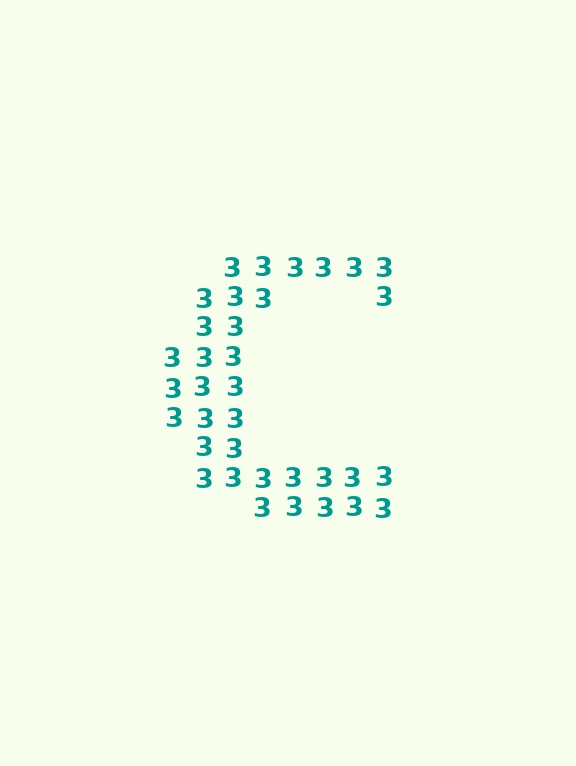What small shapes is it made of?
It is made of small digit 3's.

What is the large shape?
The large shape is the letter C.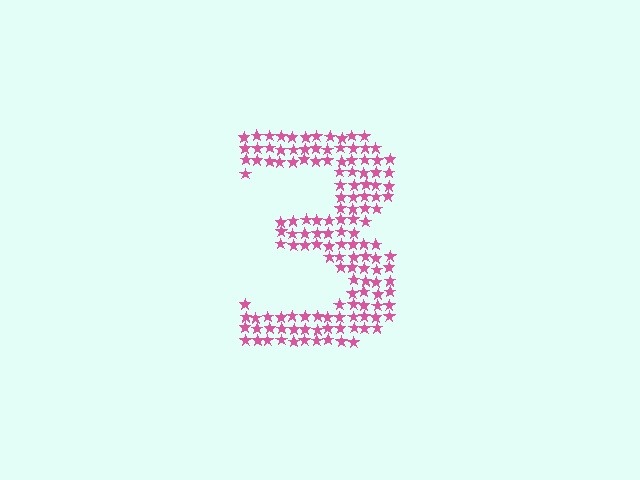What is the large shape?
The large shape is the digit 3.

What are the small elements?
The small elements are stars.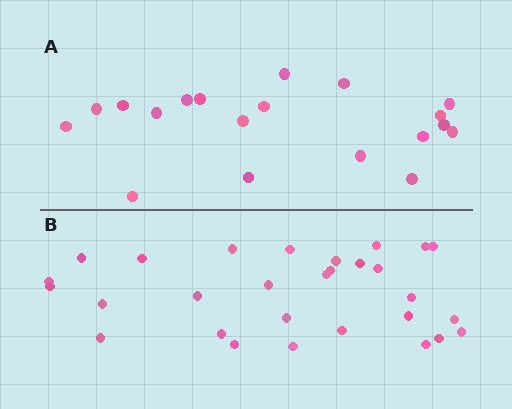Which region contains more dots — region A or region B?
Region B (the bottom region) has more dots.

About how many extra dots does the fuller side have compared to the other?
Region B has roughly 10 or so more dots than region A.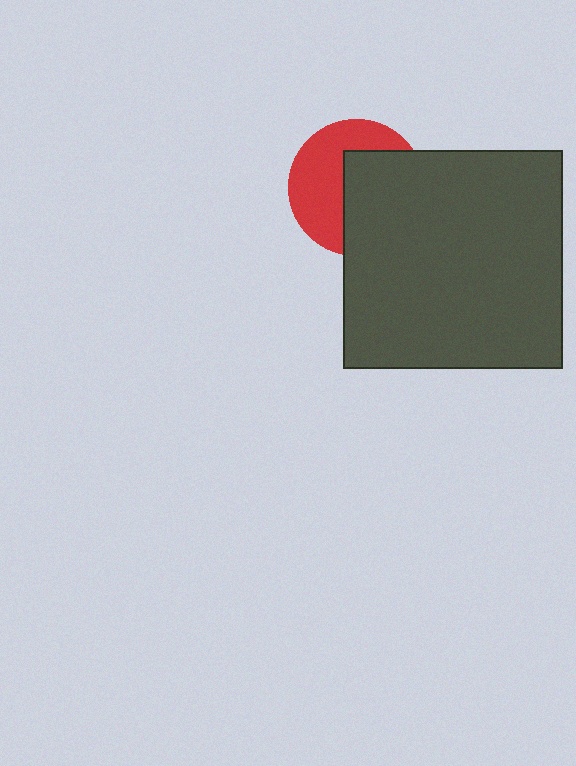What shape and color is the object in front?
The object in front is a dark gray square.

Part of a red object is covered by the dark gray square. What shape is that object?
It is a circle.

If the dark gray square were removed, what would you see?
You would see the complete red circle.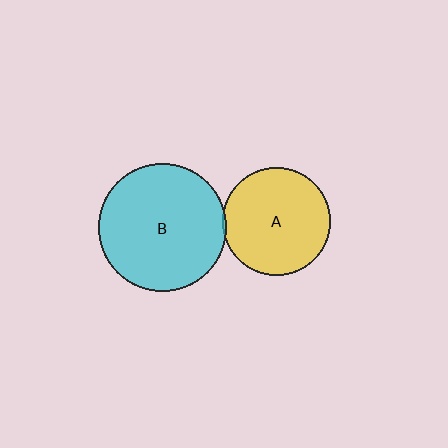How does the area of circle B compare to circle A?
Approximately 1.4 times.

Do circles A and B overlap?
Yes.